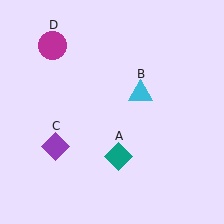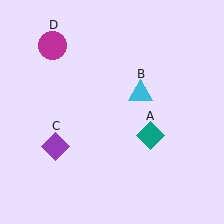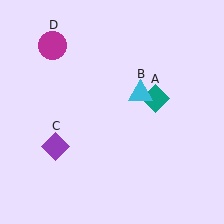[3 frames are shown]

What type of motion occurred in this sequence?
The teal diamond (object A) rotated counterclockwise around the center of the scene.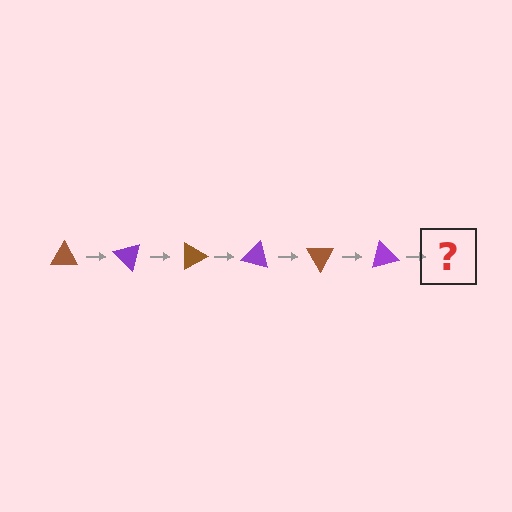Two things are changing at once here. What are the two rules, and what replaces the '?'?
The two rules are that it rotates 45 degrees each step and the color cycles through brown and purple. The '?' should be a brown triangle, rotated 270 degrees from the start.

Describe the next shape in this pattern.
It should be a brown triangle, rotated 270 degrees from the start.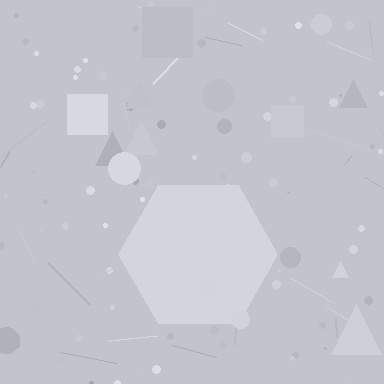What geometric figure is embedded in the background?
A hexagon is embedded in the background.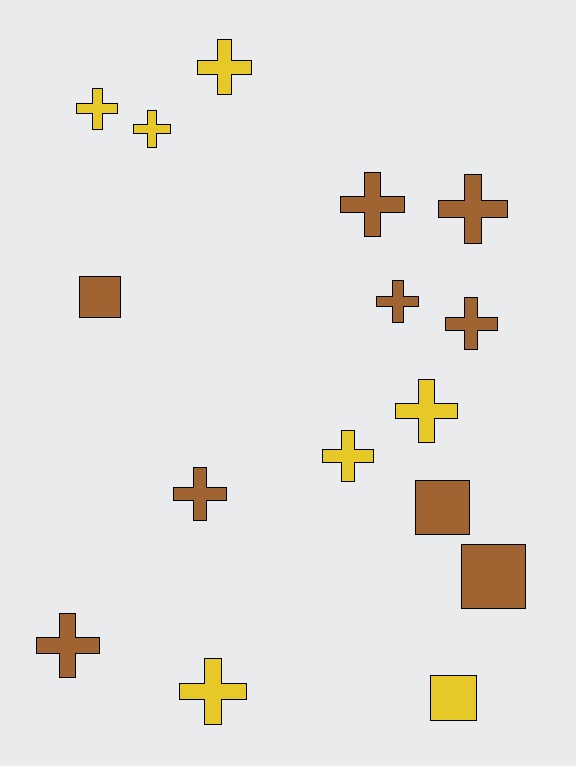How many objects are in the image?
There are 16 objects.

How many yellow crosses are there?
There are 6 yellow crosses.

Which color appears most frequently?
Brown, with 9 objects.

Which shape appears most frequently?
Cross, with 12 objects.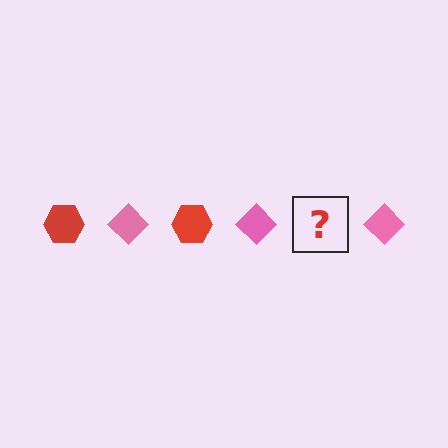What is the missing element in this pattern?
The missing element is a red hexagon.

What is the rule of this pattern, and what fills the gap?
The rule is that the pattern alternates between red hexagon and pink diamond. The gap should be filled with a red hexagon.